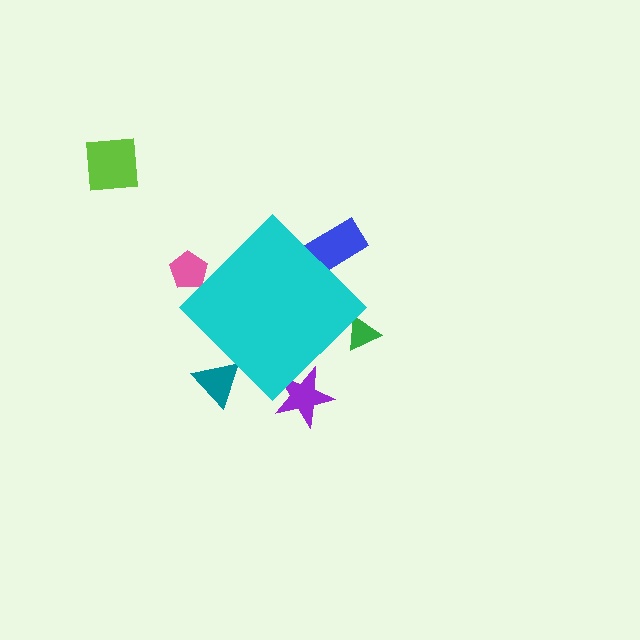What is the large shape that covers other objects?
A cyan diamond.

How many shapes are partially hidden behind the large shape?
5 shapes are partially hidden.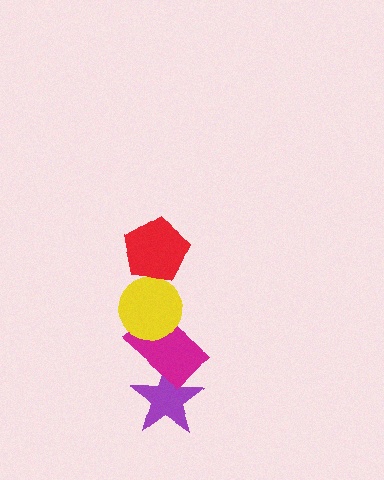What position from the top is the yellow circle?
The yellow circle is 2nd from the top.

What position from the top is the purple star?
The purple star is 4th from the top.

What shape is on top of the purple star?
The magenta rectangle is on top of the purple star.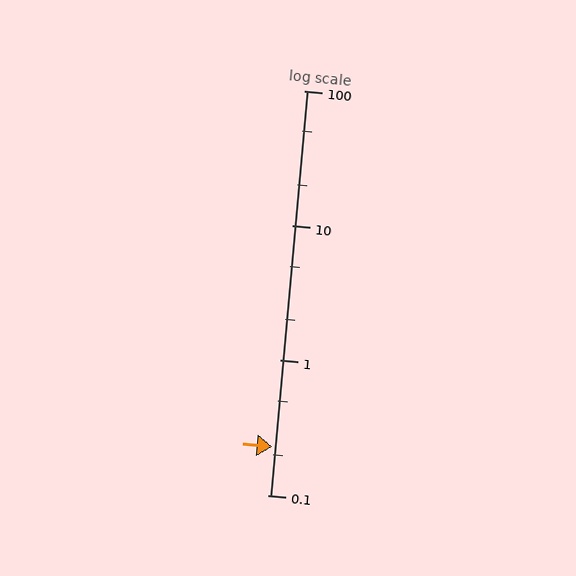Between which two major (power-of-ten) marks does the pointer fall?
The pointer is between 0.1 and 1.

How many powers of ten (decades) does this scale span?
The scale spans 3 decades, from 0.1 to 100.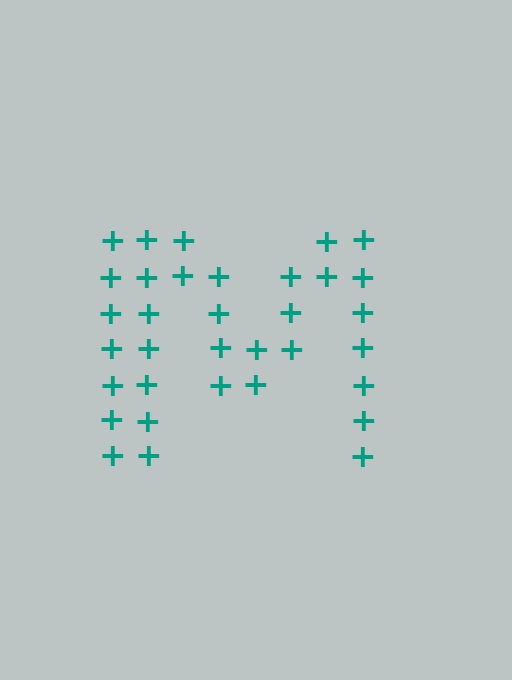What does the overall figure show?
The overall figure shows the letter M.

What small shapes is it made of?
It is made of small plus signs.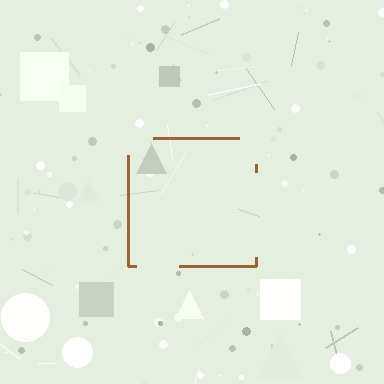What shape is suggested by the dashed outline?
The dashed outline suggests a square.